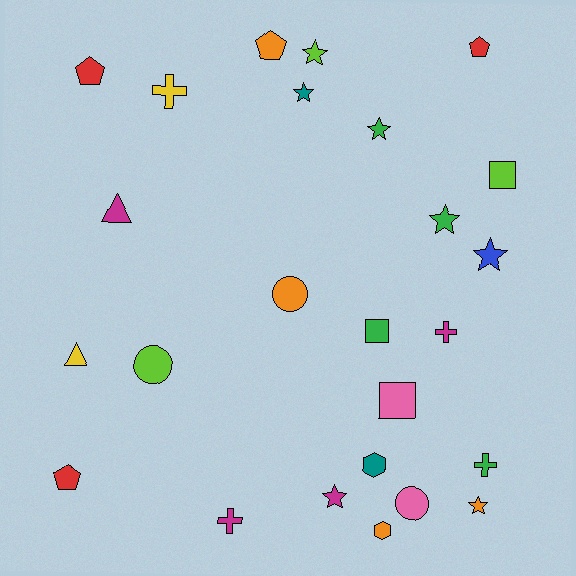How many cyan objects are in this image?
There are no cyan objects.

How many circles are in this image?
There are 3 circles.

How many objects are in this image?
There are 25 objects.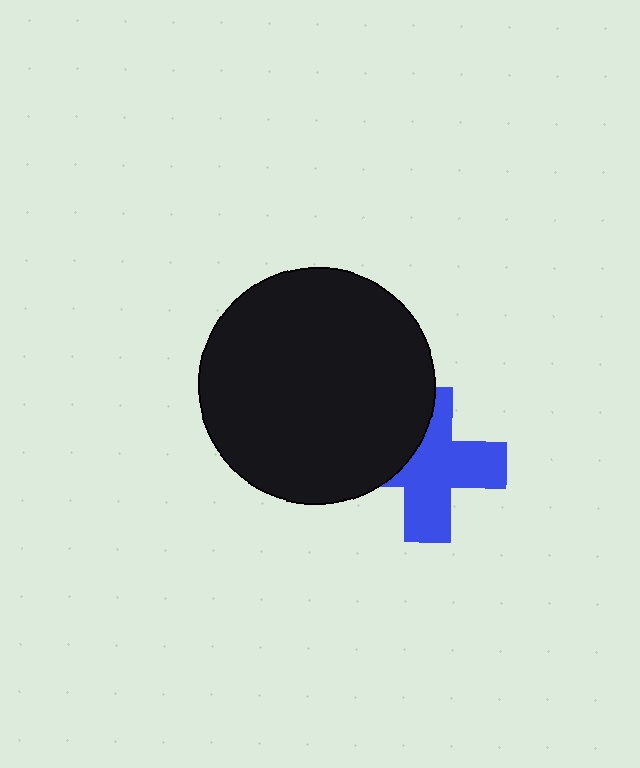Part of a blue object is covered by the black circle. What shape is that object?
It is a cross.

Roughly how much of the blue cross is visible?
Most of it is visible (roughly 68%).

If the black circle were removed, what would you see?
You would see the complete blue cross.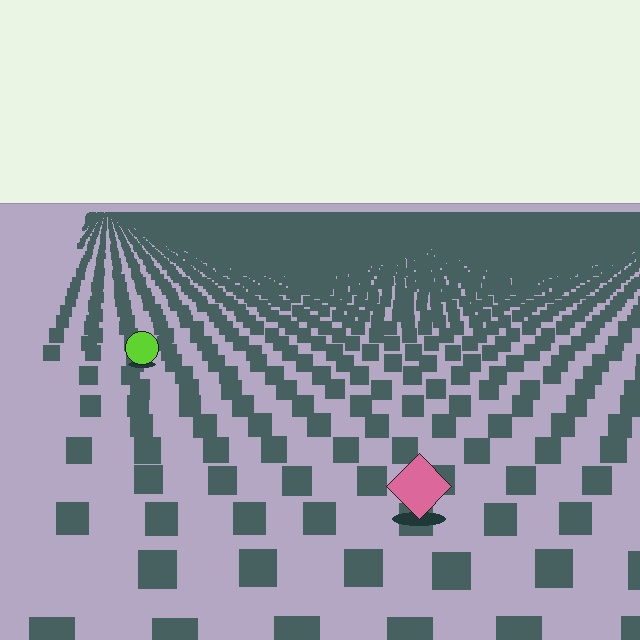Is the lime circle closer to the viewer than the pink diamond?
No. The pink diamond is closer — you can tell from the texture gradient: the ground texture is coarser near it.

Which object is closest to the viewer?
The pink diamond is closest. The texture marks near it are larger and more spread out.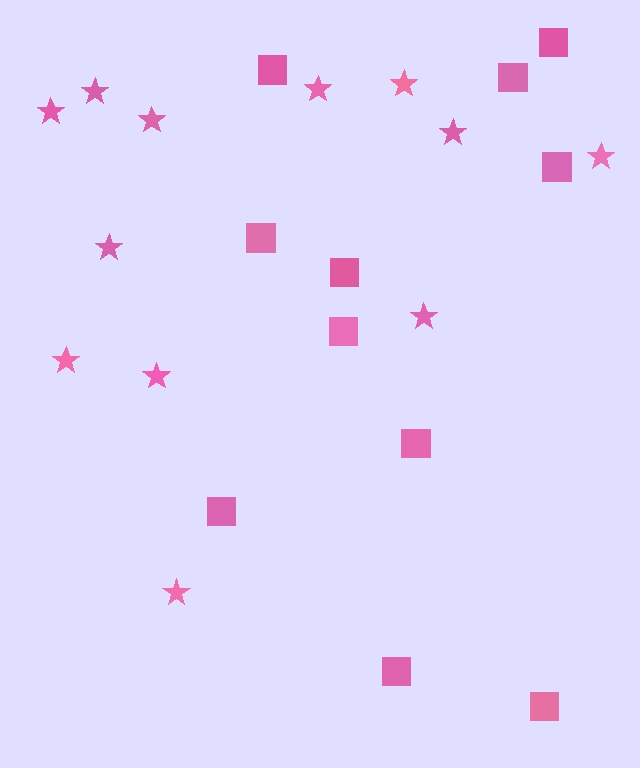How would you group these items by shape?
There are 2 groups: one group of squares (11) and one group of stars (12).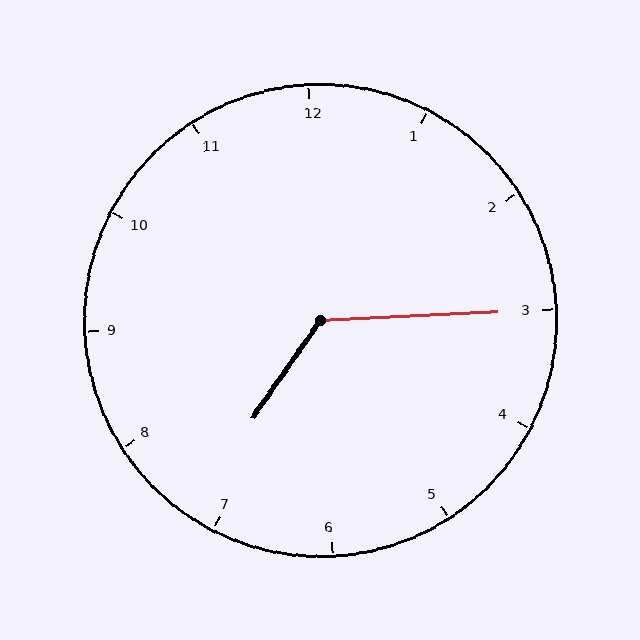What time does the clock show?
7:15.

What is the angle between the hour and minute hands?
Approximately 128 degrees.